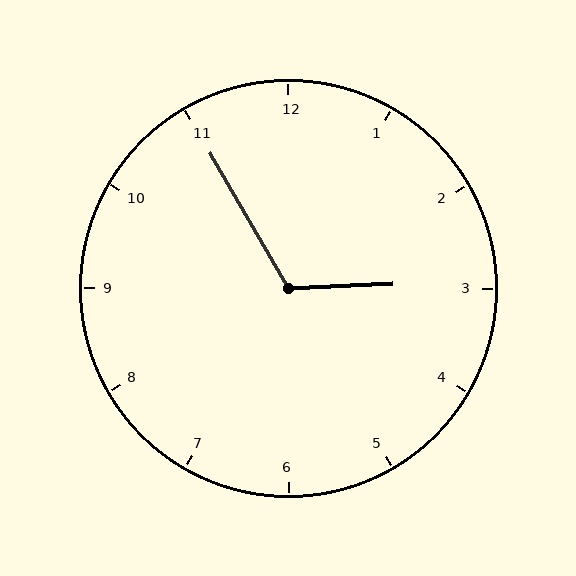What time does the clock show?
2:55.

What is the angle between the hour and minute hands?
Approximately 118 degrees.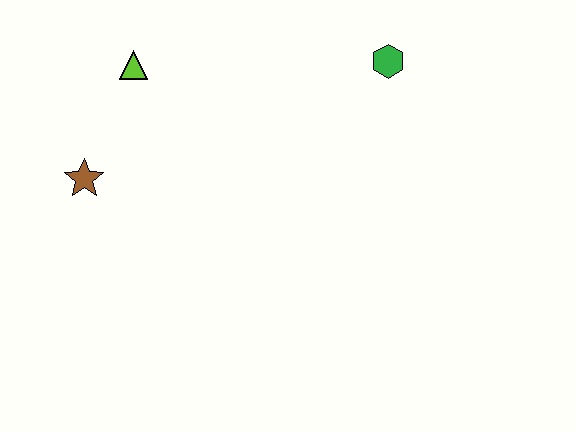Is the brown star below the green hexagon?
Yes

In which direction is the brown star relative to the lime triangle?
The brown star is below the lime triangle.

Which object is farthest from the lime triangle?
The green hexagon is farthest from the lime triangle.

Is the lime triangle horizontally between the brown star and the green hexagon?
Yes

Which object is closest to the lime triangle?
The brown star is closest to the lime triangle.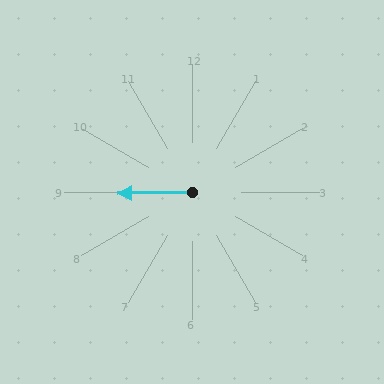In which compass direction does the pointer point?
West.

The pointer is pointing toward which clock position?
Roughly 9 o'clock.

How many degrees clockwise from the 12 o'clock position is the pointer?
Approximately 269 degrees.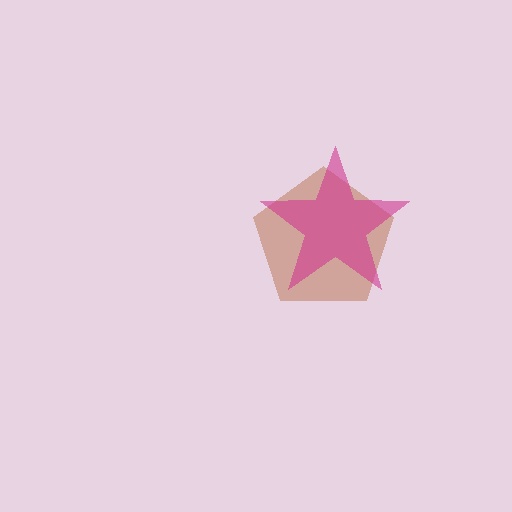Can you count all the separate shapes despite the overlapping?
Yes, there are 2 separate shapes.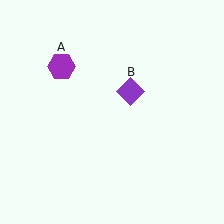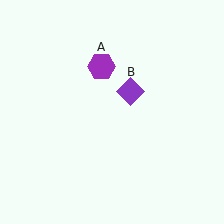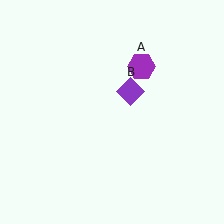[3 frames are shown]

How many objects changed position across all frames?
1 object changed position: purple hexagon (object A).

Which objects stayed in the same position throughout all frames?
Purple diamond (object B) remained stationary.